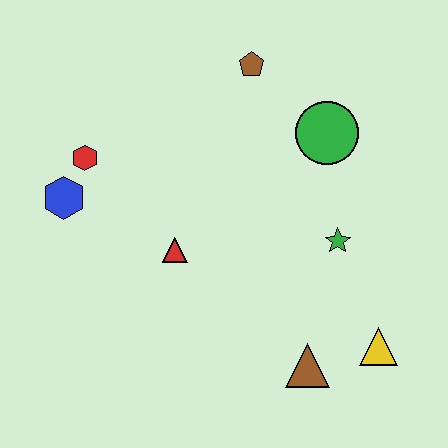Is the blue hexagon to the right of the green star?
No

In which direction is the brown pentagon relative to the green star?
The brown pentagon is above the green star.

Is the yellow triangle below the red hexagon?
Yes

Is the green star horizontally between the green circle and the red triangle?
No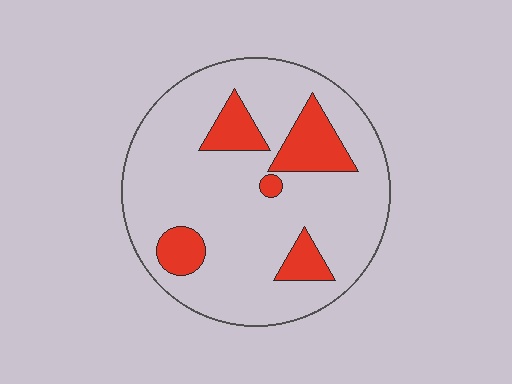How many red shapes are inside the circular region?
5.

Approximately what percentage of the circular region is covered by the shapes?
Approximately 20%.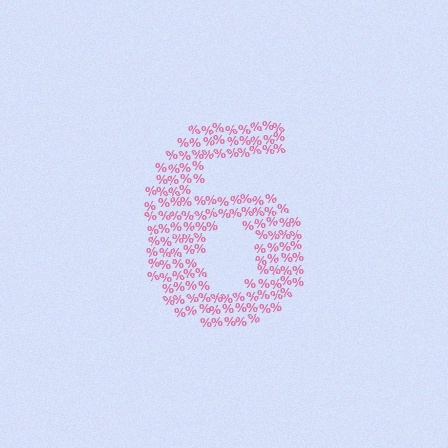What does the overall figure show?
The overall figure shows the digit 6.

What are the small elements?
The small elements are percent signs.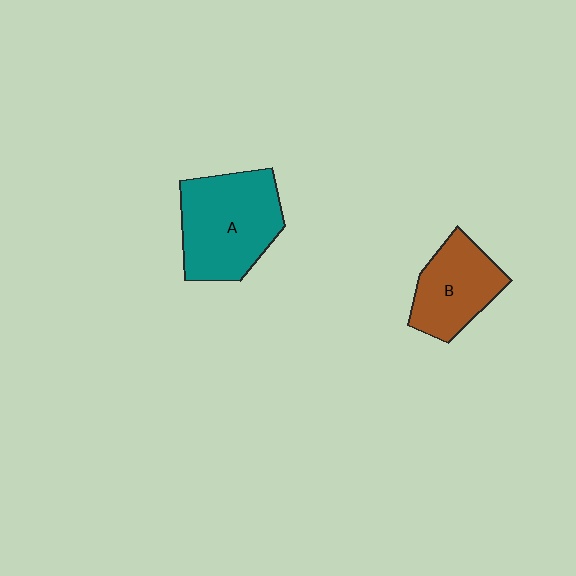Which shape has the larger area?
Shape A (teal).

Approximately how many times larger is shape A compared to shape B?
Approximately 1.4 times.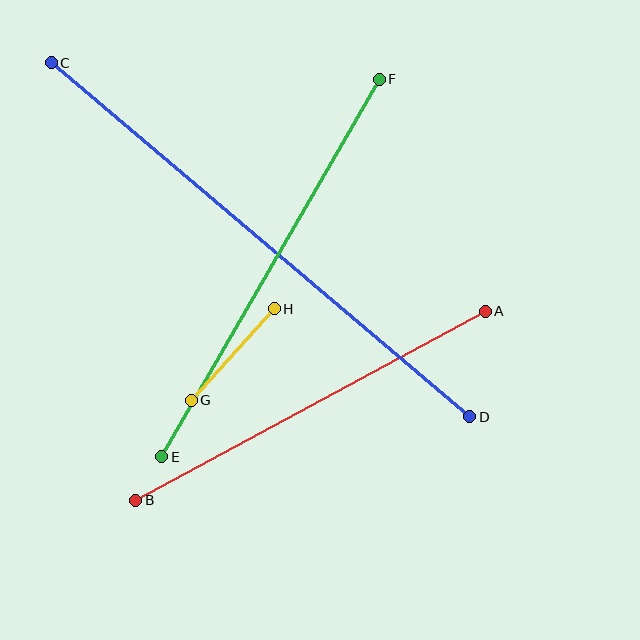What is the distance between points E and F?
The distance is approximately 436 pixels.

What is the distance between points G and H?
The distance is approximately 124 pixels.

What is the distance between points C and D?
The distance is approximately 548 pixels.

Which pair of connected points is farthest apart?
Points C and D are farthest apart.